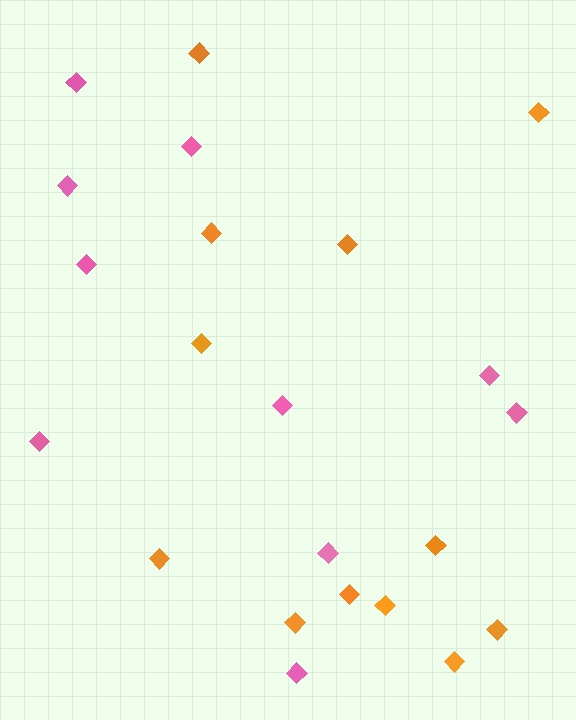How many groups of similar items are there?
There are 2 groups: one group of pink diamonds (10) and one group of orange diamonds (12).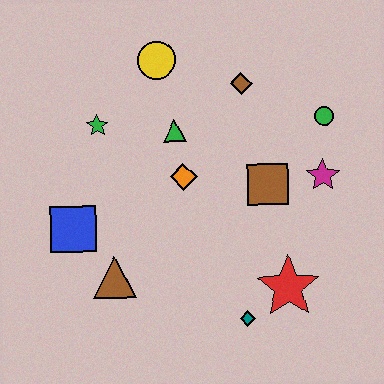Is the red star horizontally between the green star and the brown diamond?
No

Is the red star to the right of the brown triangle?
Yes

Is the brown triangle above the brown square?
No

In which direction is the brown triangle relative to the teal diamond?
The brown triangle is to the left of the teal diamond.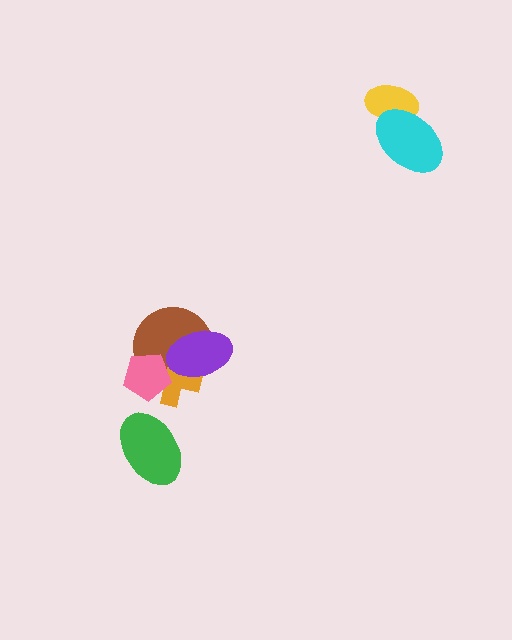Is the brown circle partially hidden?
Yes, it is partially covered by another shape.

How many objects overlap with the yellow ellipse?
1 object overlaps with the yellow ellipse.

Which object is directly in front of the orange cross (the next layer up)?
The purple ellipse is directly in front of the orange cross.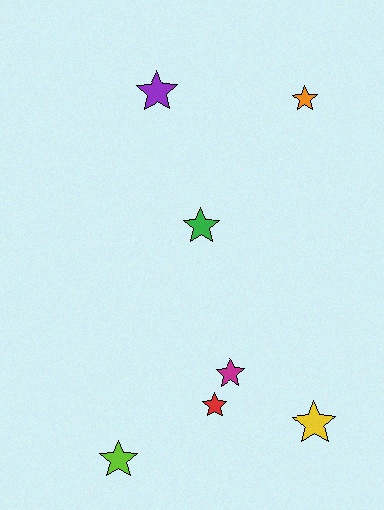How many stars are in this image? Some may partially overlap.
There are 7 stars.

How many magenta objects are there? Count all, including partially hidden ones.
There is 1 magenta object.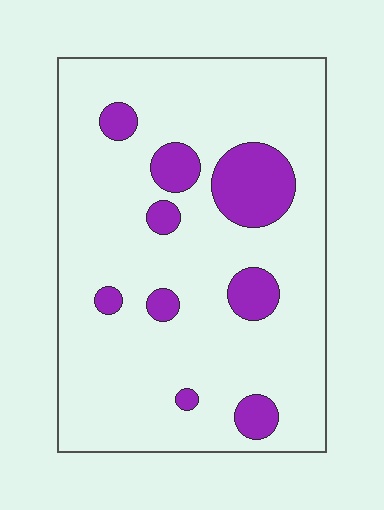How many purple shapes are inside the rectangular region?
9.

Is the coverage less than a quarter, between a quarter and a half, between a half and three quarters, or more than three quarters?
Less than a quarter.